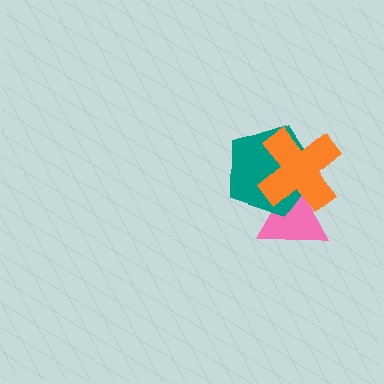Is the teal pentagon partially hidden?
Yes, it is partially covered by another shape.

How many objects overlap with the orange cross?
2 objects overlap with the orange cross.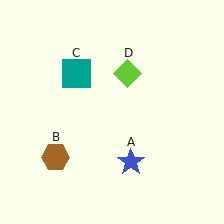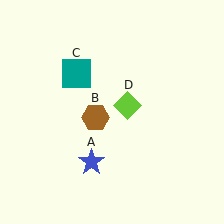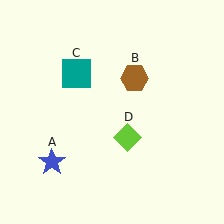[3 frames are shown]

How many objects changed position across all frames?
3 objects changed position: blue star (object A), brown hexagon (object B), lime diamond (object D).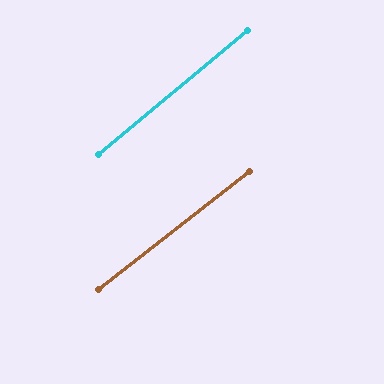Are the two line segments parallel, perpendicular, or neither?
Parallel — their directions differ by only 1.5°.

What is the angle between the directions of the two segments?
Approximately 2 degrees.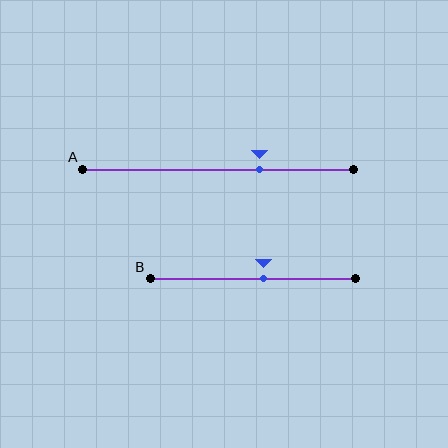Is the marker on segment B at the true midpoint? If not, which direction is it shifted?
No, the marker on segment B is shifted to the right by about 5% of the segment length.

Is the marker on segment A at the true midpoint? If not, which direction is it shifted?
No, the marker on segment A is shifted to the right by about 15% of the segment length.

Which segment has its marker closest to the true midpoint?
Segment B has its marker closest to the true midpoint.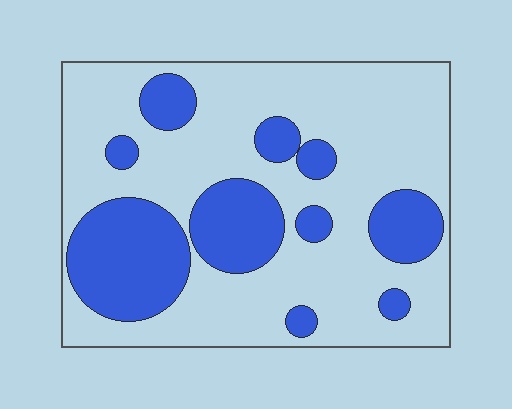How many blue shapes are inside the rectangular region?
10.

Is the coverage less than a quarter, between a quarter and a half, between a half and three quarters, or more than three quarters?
Between a quarter and a half.